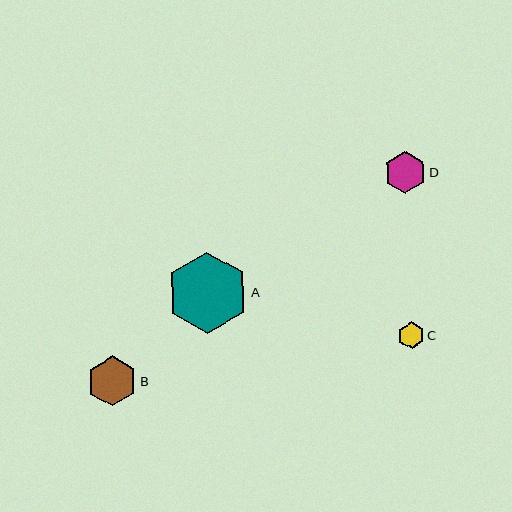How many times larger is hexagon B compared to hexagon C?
Hexagon B is approximately 1.9 times the size of hexagon C.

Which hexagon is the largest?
Hexagon A is the largest with a size of approximately 81 pixels.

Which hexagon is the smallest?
Hexagon C is the smallest with a size of approximately 26 pixels.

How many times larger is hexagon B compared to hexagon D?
Hexagon B is approximately 1.2 times the size of hexagon D.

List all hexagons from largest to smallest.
From largest to smallest: A, B, D, C.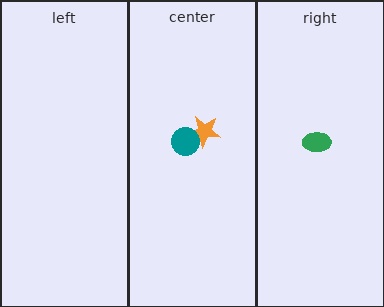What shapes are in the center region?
The orange star, the teal circle.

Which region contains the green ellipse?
The right region.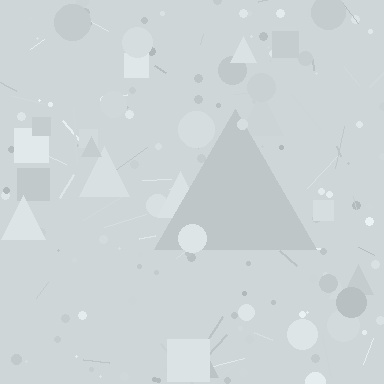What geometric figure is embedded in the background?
A triangle is embedded in the background.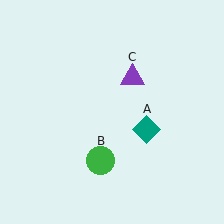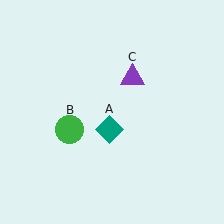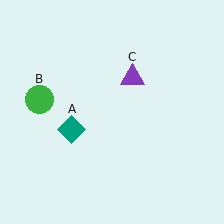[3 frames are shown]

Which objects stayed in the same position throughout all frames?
Purple triangle (object C) remained stationary.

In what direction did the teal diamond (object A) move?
The teal diamond (object A) moved left.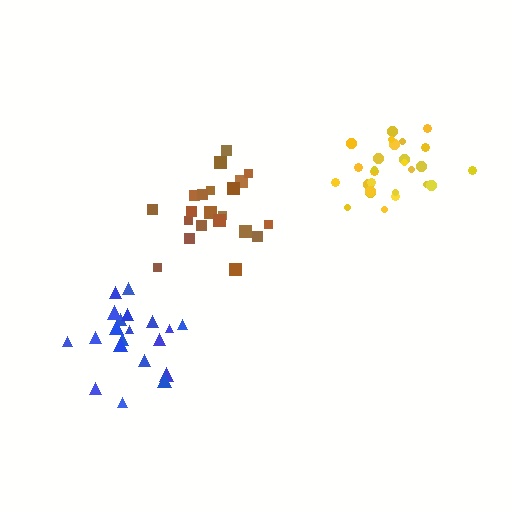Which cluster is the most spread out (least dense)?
Blue.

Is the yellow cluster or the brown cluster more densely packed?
Yellow.